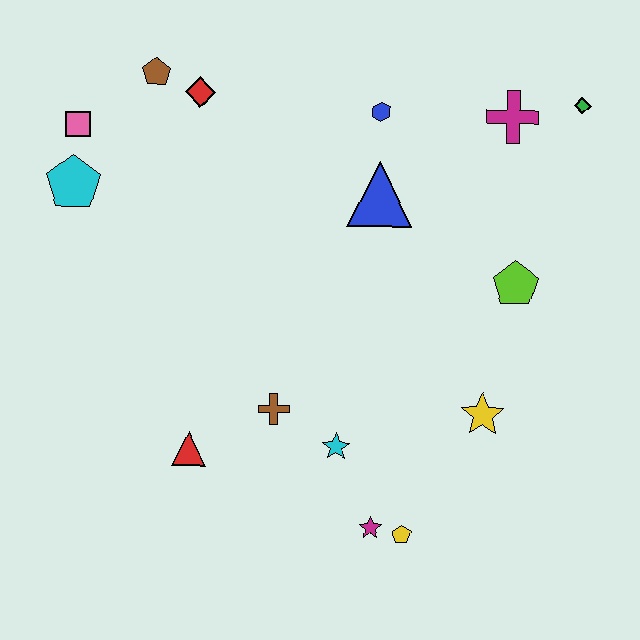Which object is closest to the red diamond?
The brown pentagon is closest to the red diamond.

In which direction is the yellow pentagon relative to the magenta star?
The yellow pentagon is to the right of the magenta star.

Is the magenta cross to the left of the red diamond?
No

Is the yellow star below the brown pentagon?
Yes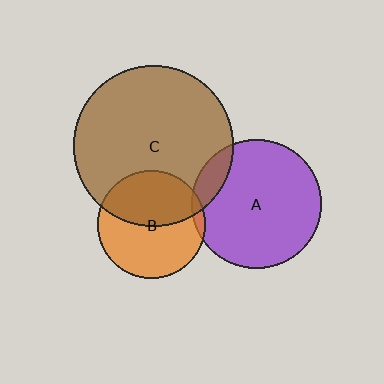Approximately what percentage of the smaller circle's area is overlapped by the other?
Approximately 45%.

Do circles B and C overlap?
Yes.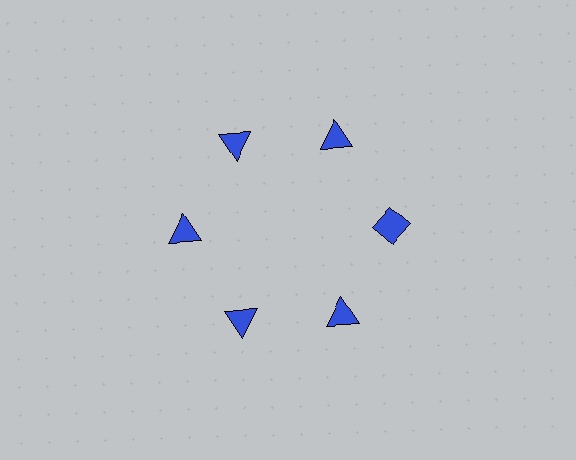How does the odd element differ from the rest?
It has a different shape: diamond instead of triangle.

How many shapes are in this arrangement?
There are 6 shapes arranged in a ring pattern.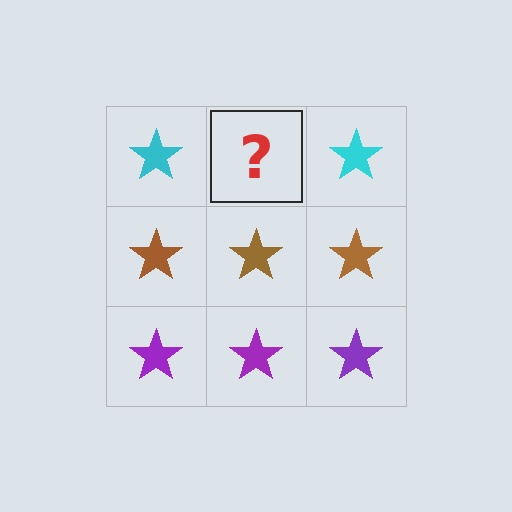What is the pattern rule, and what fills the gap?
The rule is that each row has a consistent color. The gap should be filled with a cyan star.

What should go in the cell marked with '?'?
The missing cell should contain a cyan star.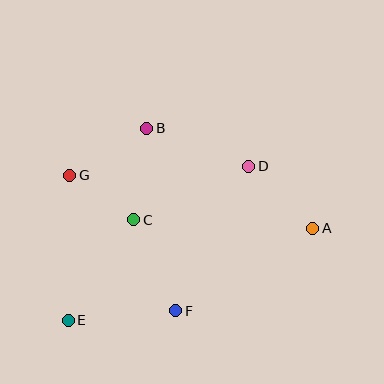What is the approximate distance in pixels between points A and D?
The distance between A and D is approximately 89 pixels.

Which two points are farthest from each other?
Points A and E are farthest from each other.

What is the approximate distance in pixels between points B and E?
The distance between B and E is approximately 208 pixels.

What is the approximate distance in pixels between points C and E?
The distance between C and E is approximately 120 pixels.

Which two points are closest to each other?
Points C and G are closest to each other.